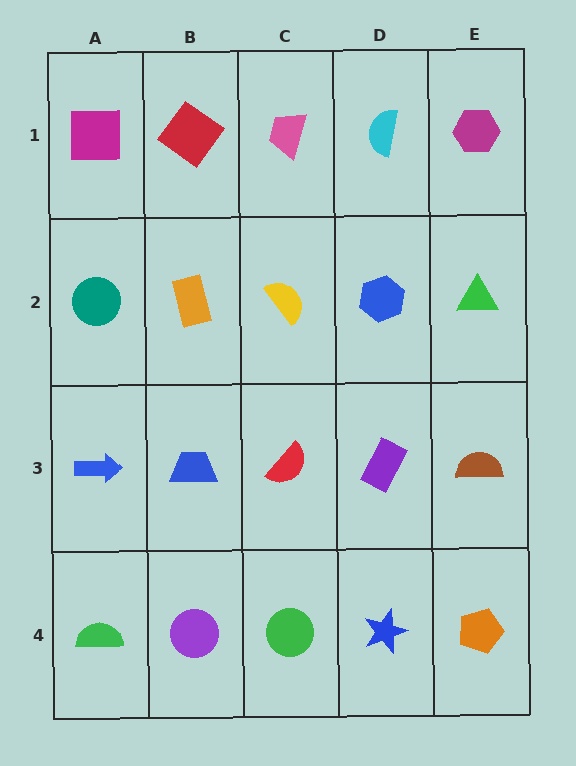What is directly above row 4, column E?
A brown semicircle.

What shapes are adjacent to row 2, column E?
A magenta hexagon (row 1, column E), a brown semicircle (row 3, column E), a blue hexagon (row 2, column D).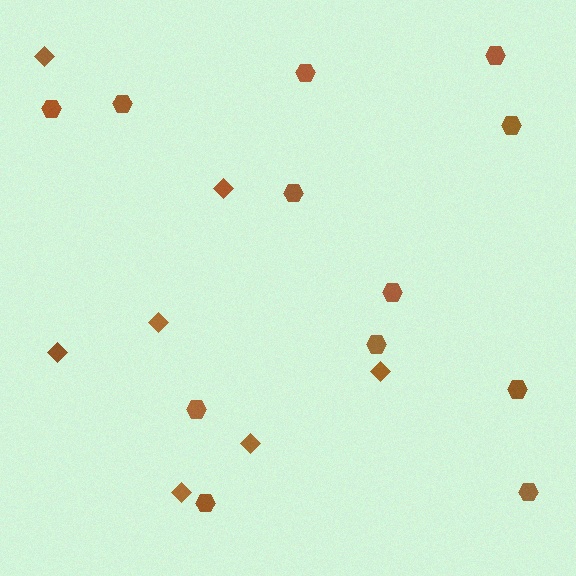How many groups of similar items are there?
There are 2 groups: one group of diamonds (7) and one group of hexagons (12).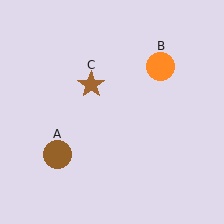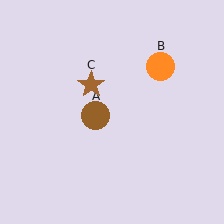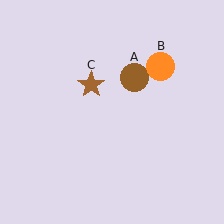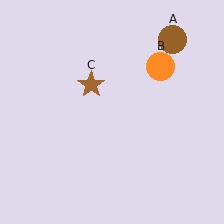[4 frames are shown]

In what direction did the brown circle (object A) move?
The brown circle (object A) moved up and to the right.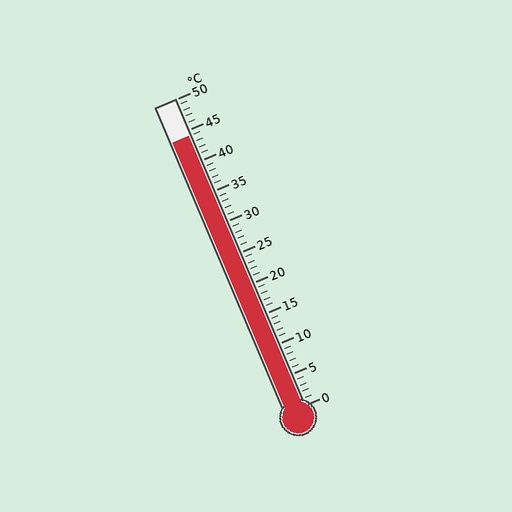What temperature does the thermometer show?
The thermometer shows approximately 44°C.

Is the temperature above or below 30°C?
The temperature is above 30°C.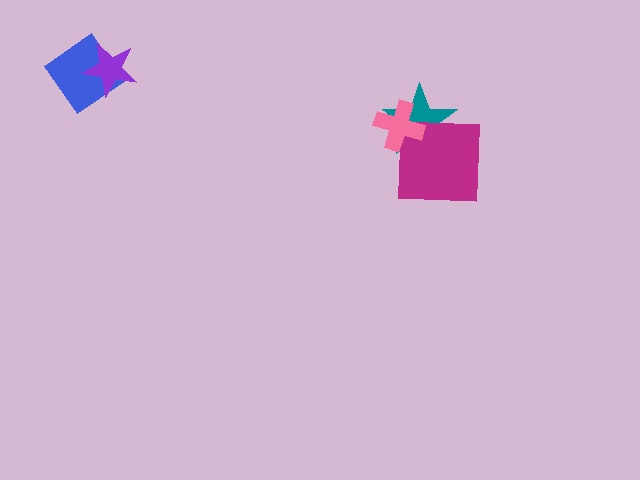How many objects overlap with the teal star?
2 objects overlap with the teal star.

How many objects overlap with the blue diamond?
1 object overlaps with the blue diamond.